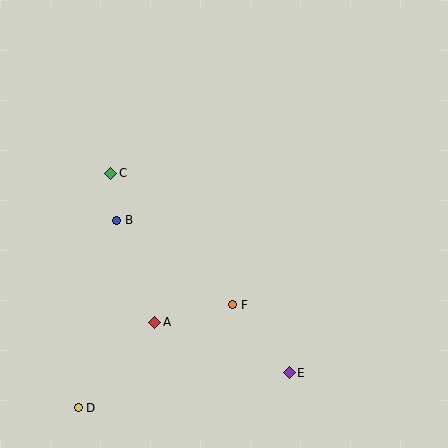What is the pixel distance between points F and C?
The distance between F and C is 180 pixels.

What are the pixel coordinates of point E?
Point E is at (289, 373).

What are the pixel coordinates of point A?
Point A is at (155, 322).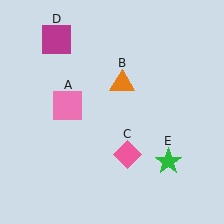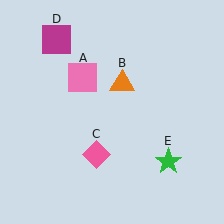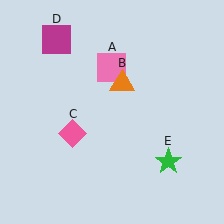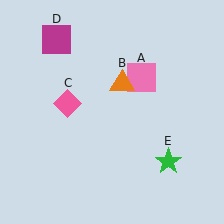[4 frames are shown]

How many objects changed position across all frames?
2 objects changed position: pink square (object A), pink diamond (object C).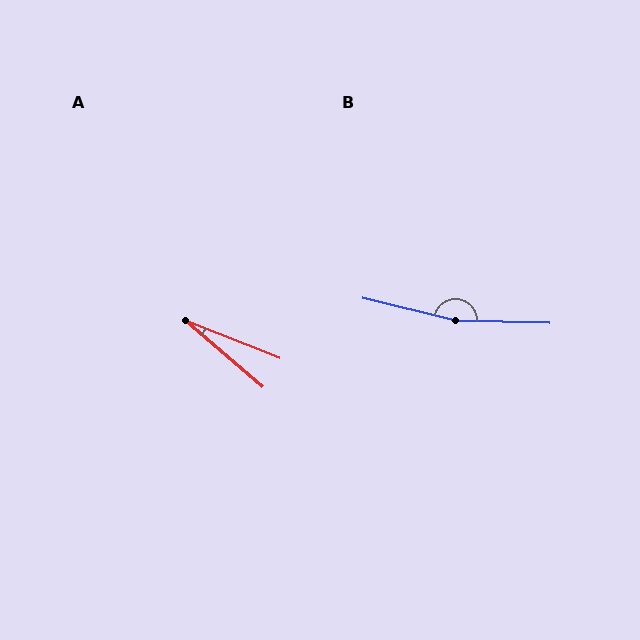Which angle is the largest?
B, at approximately 168 degrees.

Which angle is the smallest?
A, at approximately 19 degrees.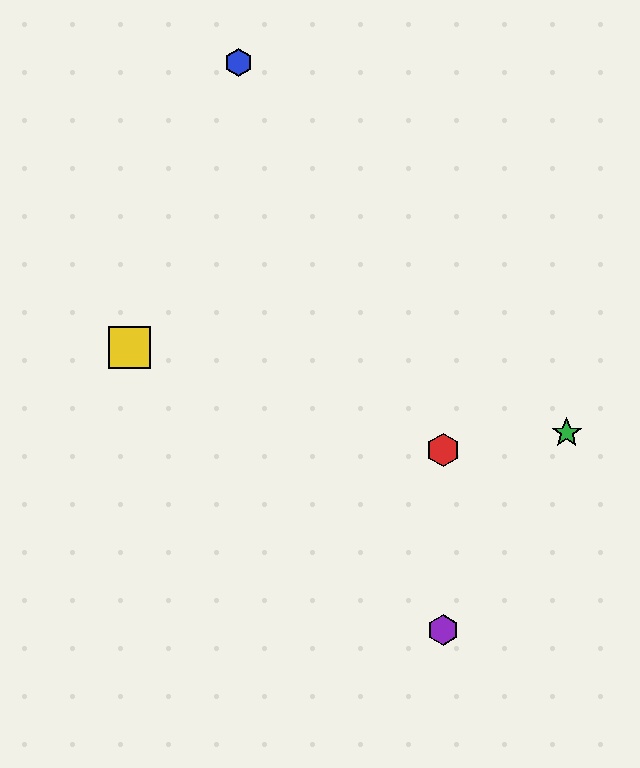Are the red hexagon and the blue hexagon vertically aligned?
No, the red hexagon is at x≈443 and the blue hexagon is at x≈238.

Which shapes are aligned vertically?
The red hexagon, the purple hexagon are aligned vertically.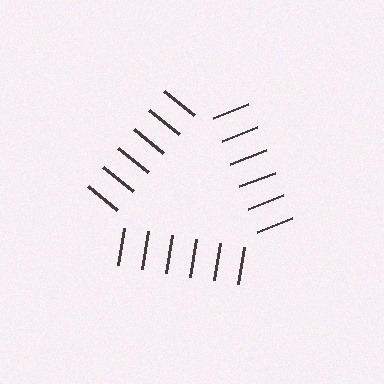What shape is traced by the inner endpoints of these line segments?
An illusory triangle — the line segments terminate on its edges but no continuous stroke is drawn.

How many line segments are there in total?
18 — 6 along each of the 3 edges.